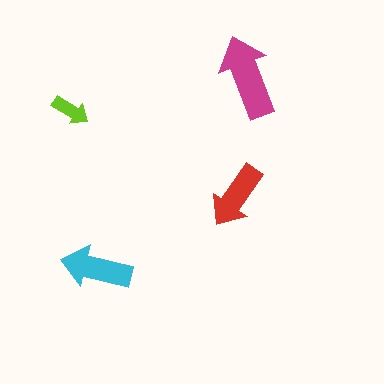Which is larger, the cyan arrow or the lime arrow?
The cyan one.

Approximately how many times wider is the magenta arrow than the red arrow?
About 1.5 times wider.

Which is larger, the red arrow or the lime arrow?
The red one.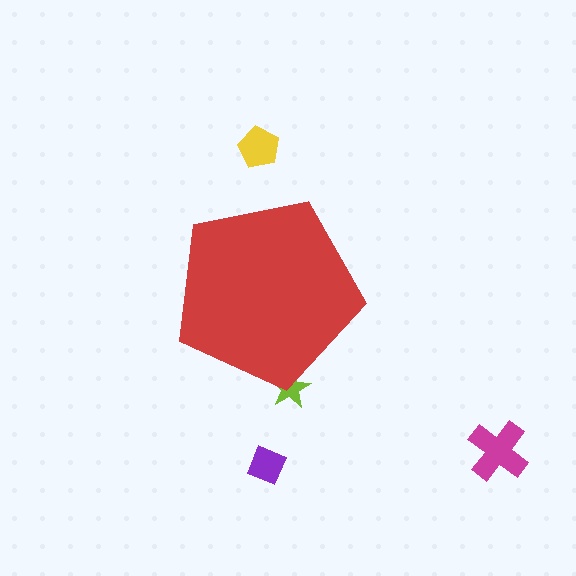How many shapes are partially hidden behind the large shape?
1 shape is partially hidden.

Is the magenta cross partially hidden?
No, the magenta cross is fully visible.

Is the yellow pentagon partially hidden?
No, the yellow pentagon is fully visible.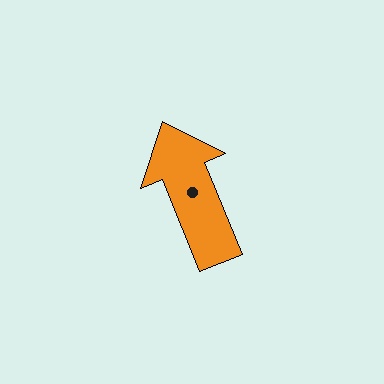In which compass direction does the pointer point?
North.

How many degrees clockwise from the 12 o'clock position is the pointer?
Approximately 338 degrees.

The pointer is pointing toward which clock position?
Roughly 11 o'clock.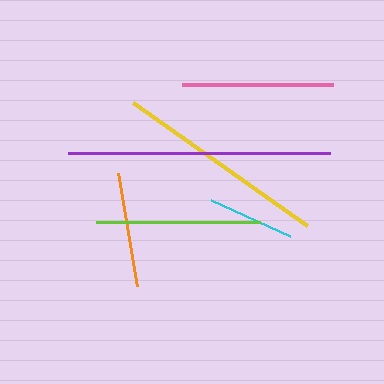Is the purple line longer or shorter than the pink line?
The purple line is longer than the pink line.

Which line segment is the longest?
The purple line is the longest at approximately 262 pixels.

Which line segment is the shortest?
The cyan line is the shortest at approximately 86 pixels.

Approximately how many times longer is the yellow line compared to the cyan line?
The yellow line is approximately 2.5 times the length of the cyan line.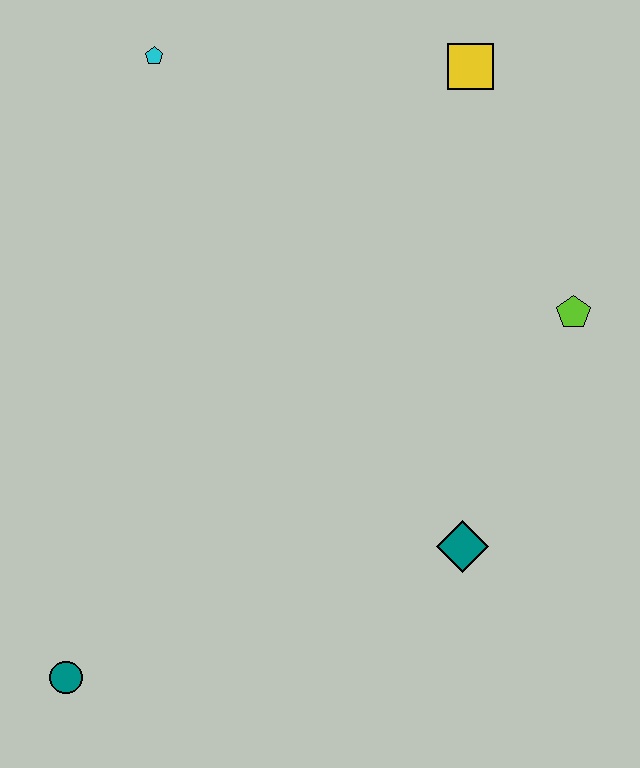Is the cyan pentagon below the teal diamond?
No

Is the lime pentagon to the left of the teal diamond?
No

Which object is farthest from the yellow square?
The teal circle is farthest from the yellow square.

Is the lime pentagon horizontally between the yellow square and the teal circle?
No